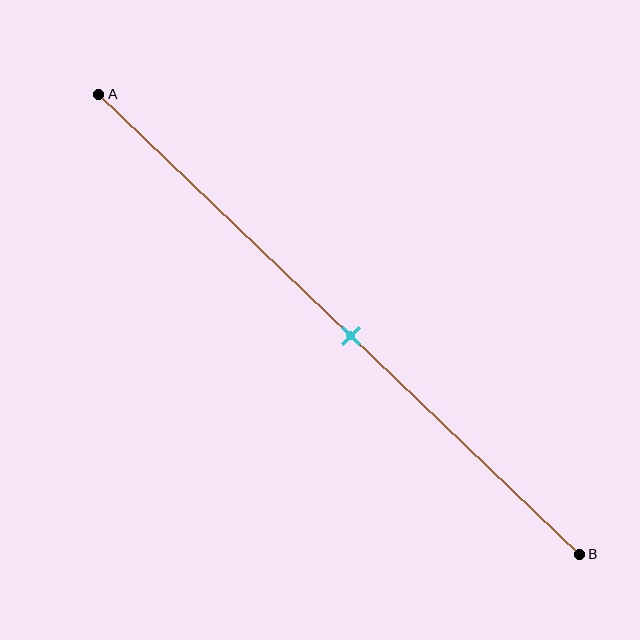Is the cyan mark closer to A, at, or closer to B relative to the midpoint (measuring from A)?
The cyan mark is approximately at the midpoint of segment AB.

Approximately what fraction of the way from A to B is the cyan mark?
The cyan mark is approximately 50% of the way from A to B.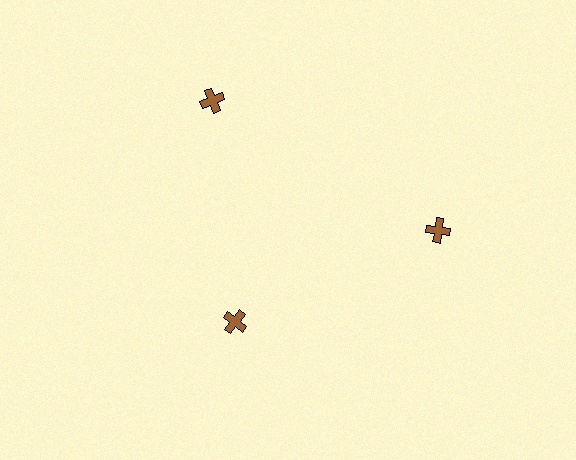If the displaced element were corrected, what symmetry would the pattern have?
It would have 3-fold rotational symmetry — the pattern would map onto itself every 120 degrees.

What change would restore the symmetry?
The symmetry would be restored by moving it outward, back onto the ring so that all 3 crosses sit at equal angles and equal distance from the center.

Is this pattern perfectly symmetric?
No. The 3 brown crosses are arranged in a ring, but one element near the 7 o'clock position is pulled inward toward the center, breaking the 3-fold rotational symmetry.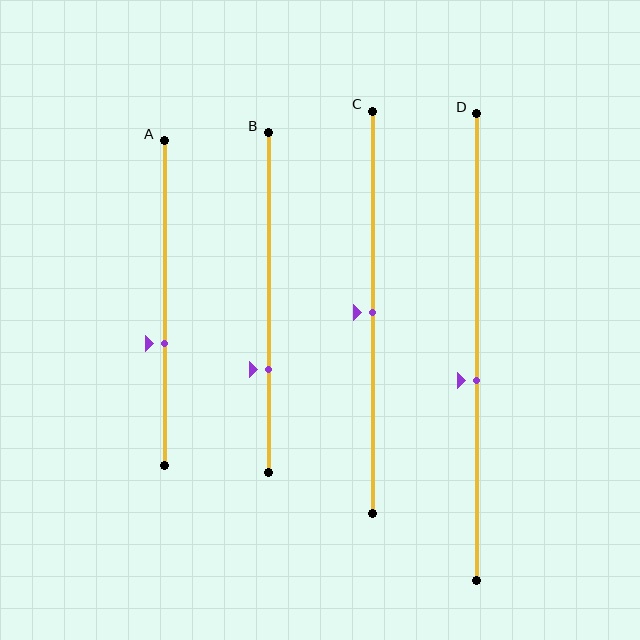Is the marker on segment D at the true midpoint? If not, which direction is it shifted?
No, the marker on segment D is shifted downward by about 7% of the segment length.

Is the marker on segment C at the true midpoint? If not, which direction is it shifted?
Yes, the marker on segment C is at the true midpoint.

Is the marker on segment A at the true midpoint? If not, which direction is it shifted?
No, the marker on segment A is shifted downward by about 12% of the segment length.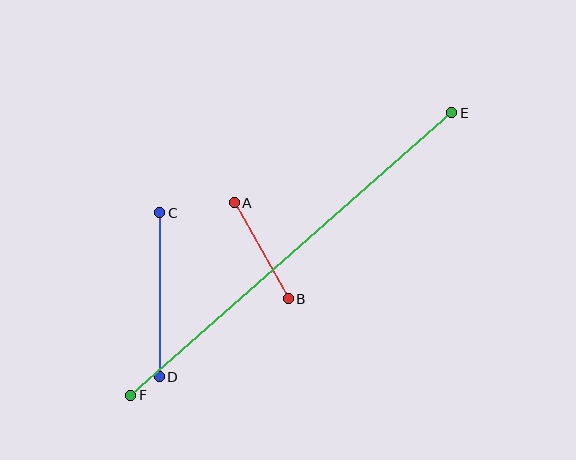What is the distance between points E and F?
The distance is approximately 427 pixels.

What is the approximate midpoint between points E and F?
The midpoint is at approximately (291, 254) pixels.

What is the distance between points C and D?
The distance is approximately 164 pixels.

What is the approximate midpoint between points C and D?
The midpoint is at approximately (160, 295) pixels.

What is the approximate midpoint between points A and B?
The midpoint is at approximately (261, 251) pixels.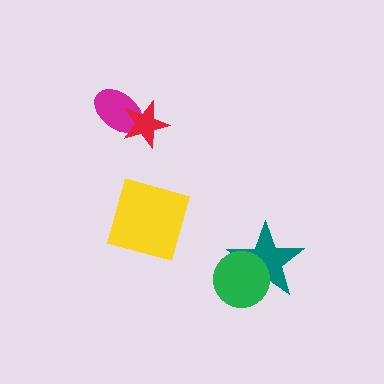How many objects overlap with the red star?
1 object overlaps with the red star.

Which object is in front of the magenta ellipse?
The red star is in front of the magenta ellipse.